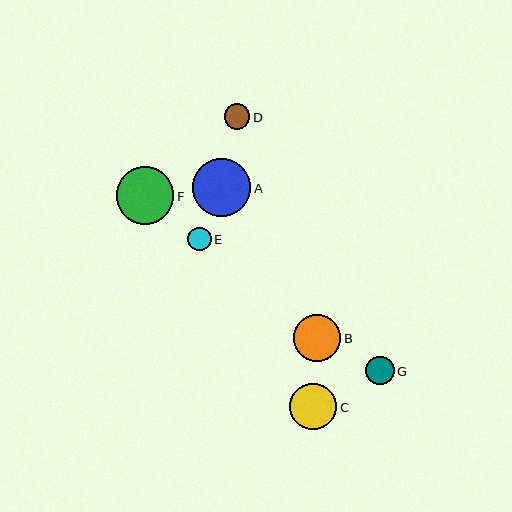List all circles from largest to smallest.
From largest to smallest: A, F, B, C, G, D, E.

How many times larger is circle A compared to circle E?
Circle A is approximately 2.5 times the size of circle E.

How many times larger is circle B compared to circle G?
Circle B is approximately 1.6 times the size of circle G.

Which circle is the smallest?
Circle E is the smallest with a size of approximately 24 pixels.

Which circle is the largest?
Circle A is the largest with a size of approximately 58 pixels.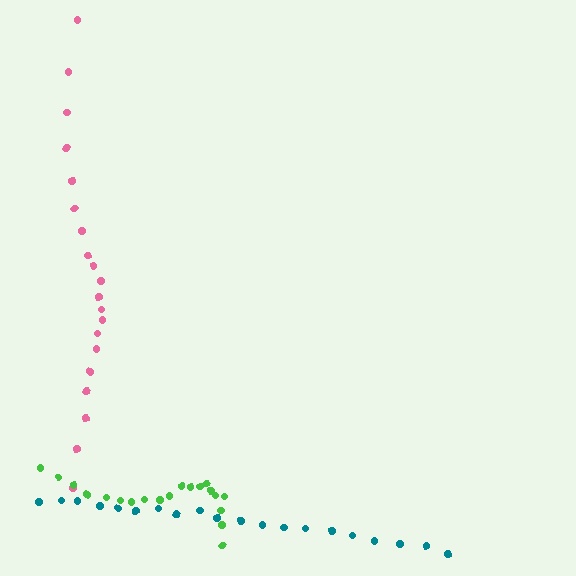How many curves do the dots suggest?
There are 3 distinct paths.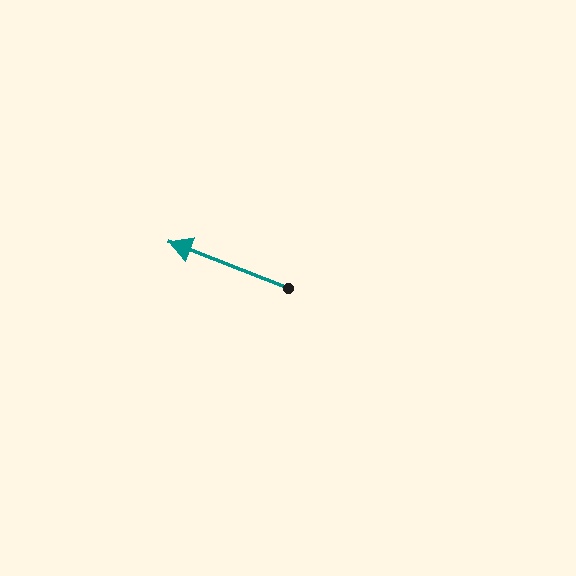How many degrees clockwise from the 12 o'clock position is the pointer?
Approximately 291 degrees.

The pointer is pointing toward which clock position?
Roughly 10 o'clock.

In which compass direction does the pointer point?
West.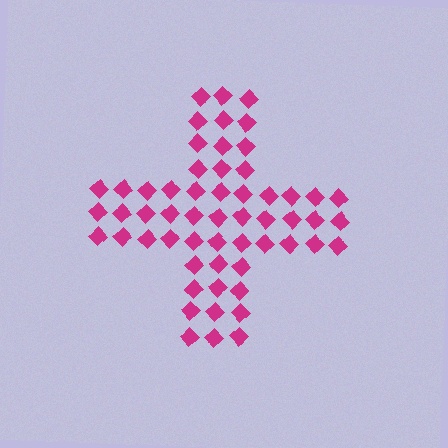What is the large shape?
The large shape is a cross.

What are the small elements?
The small elements are diamonds.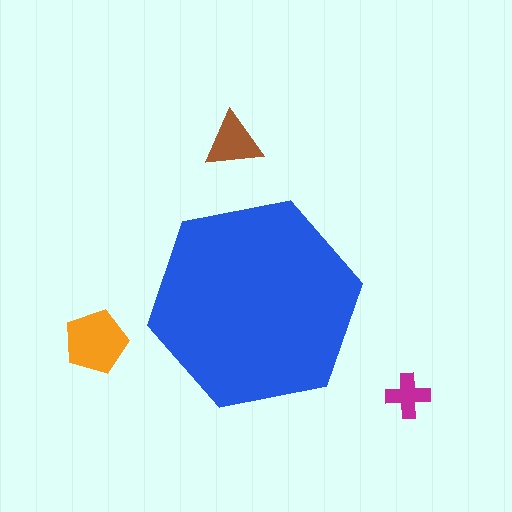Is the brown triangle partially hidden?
No, the brown triangle is fully visible.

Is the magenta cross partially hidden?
No, the magenta cross is fully visible.